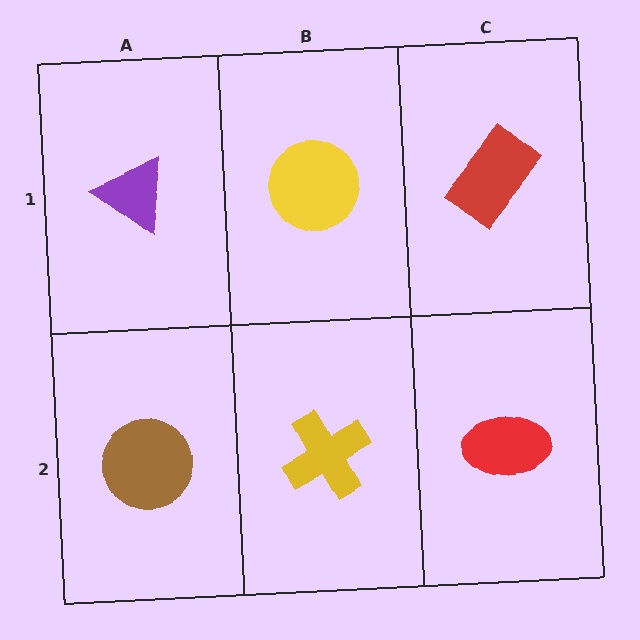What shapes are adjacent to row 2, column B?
A yellow circle (row 1, column B), a brown circle (row 2, column A), a red ellipse (row 2, column C).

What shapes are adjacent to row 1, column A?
A brown circle (row 2, column A), a yellow circle (row 1, column B).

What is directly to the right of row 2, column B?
A red ellipse.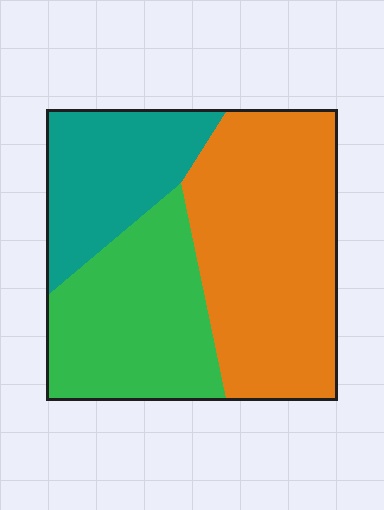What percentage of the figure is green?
Green covers roughly 30% of the figure.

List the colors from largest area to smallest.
From largest to smallest: orange, green, teal.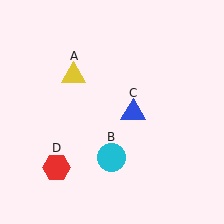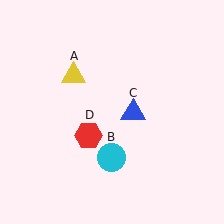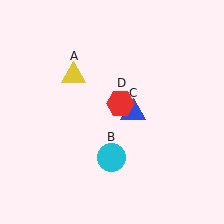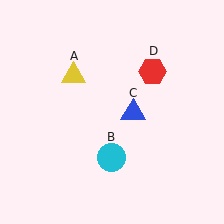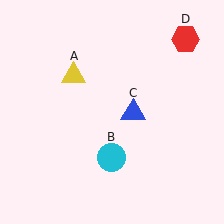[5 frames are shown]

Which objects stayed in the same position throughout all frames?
Yellow triangle (object A) and cyan circle (object B) and blue triangle (object C) remained stationary.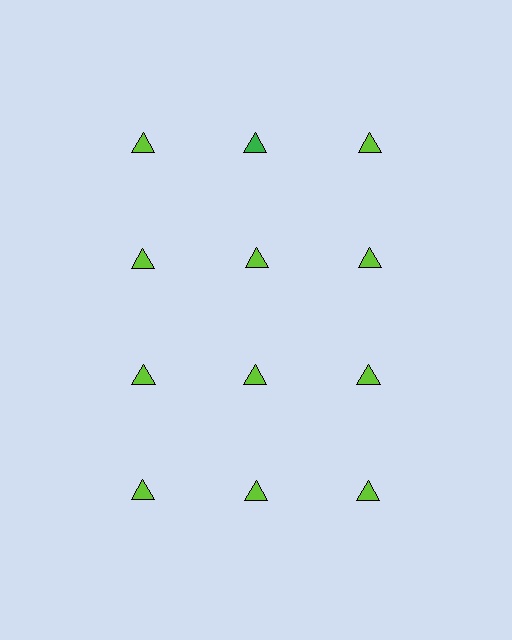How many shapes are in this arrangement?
There are 12 shapes arranged in a grid pattern.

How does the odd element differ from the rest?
It has a different color: green instead of lime.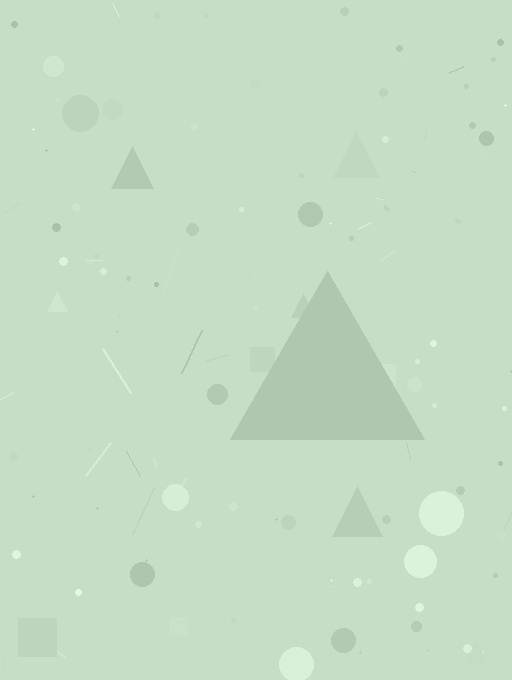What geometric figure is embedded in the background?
A triangle is embedded in the background.